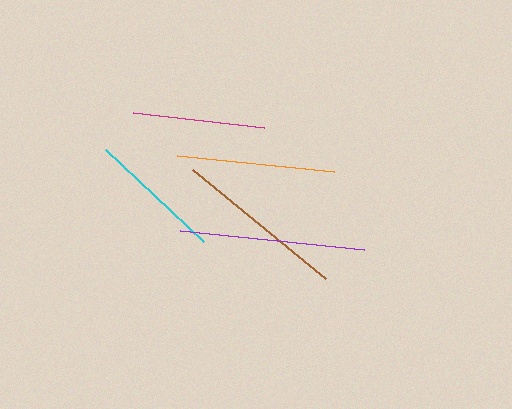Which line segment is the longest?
The purple line is the longest at approximately 185 pixels.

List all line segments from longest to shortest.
From longest to shortest: purple, brown, orange, cyan, magenta.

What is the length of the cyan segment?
The cyan segment is approximately 134 pixels long.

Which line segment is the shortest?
The magenta line is the shortest at approximately 131 pixels.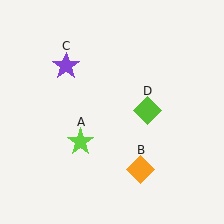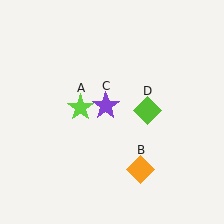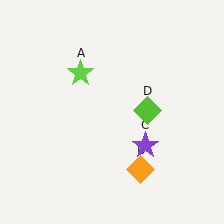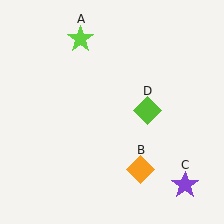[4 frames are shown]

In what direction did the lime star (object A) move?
The lime star (object A) moved up.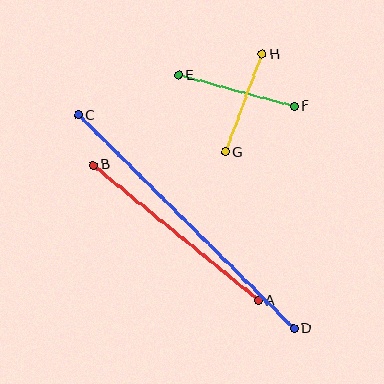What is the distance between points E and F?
The distance is approximately 120 pixels.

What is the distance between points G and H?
The distance is approximately 104 pixels.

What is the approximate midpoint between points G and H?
The midpoint is at approximately (244, 103) pixels.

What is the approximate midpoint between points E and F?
The midpoint is at approximately (237, 91) pixels.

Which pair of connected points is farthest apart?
Points C and D are farthest apart.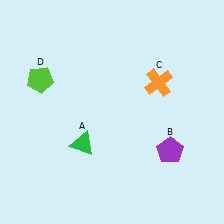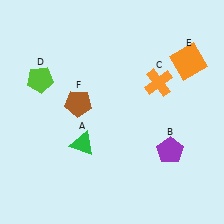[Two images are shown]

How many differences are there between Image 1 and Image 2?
There are 2 differences between the two images.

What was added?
An orange square (E), a brown pentagon (F) were added in Image 2.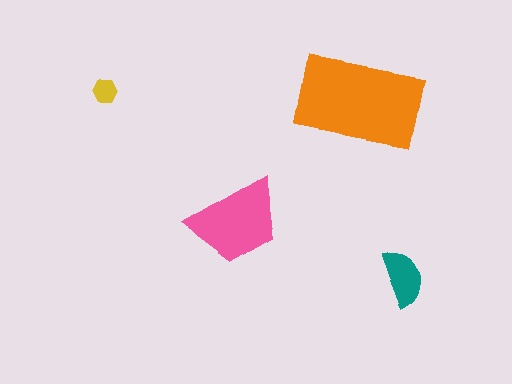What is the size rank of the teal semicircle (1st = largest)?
3rd.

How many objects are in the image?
There are 4 objects in the image.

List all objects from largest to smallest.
The orange rectangle, the pink trapezoid, the teal semicircle, the yellow hexagon.